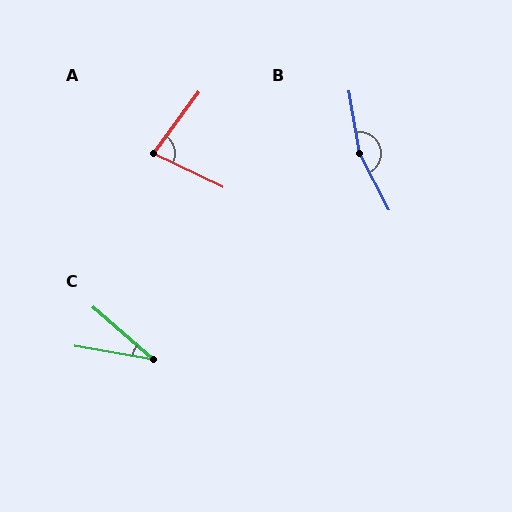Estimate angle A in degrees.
Approximately 79 degrees.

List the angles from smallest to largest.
C (31°), A (79°), B (161°).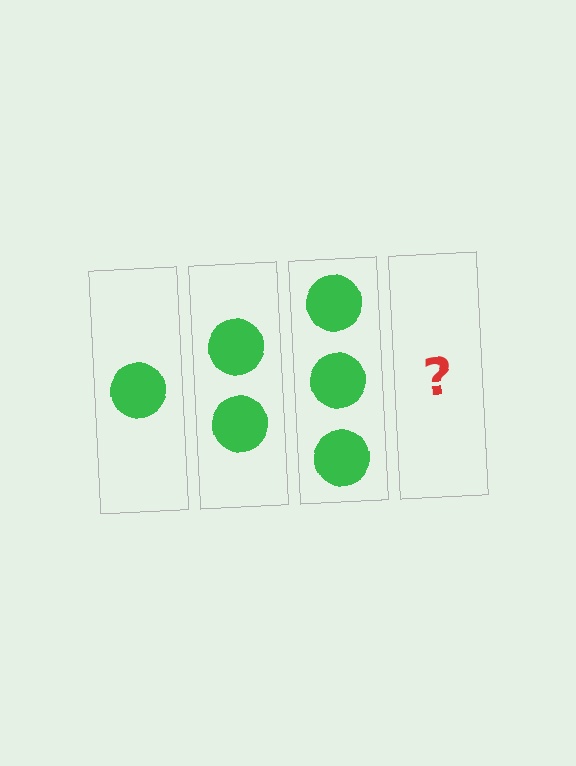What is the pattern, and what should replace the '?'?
The pattern is that each step adds one more circle. The '?' should be 4 circles.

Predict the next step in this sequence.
The next step is 4 circles.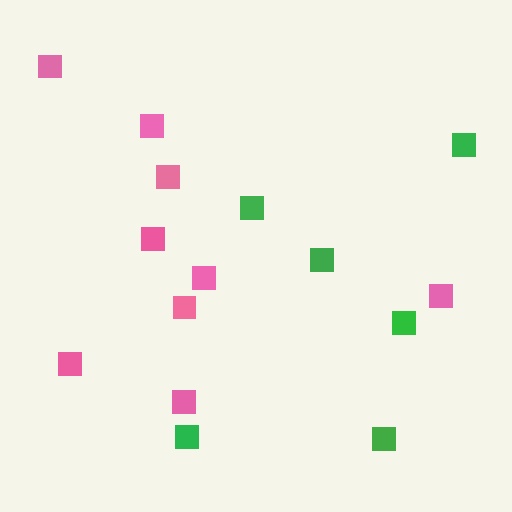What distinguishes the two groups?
There are 2 groups: one group of pink squares (9) and one group of green squares (6).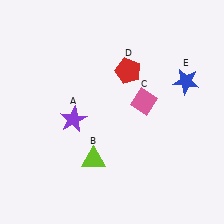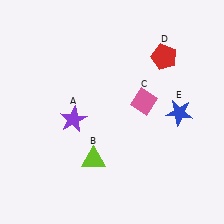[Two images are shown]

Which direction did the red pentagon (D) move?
The red pentagon (D) moved right.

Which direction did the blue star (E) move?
The blue star (E) moved down.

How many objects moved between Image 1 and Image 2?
2 objects moved between the two images.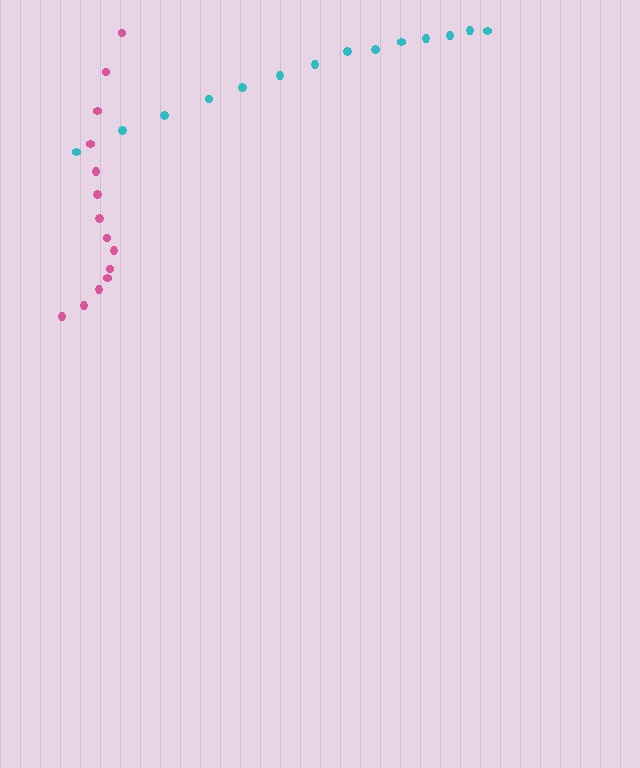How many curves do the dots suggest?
There are 2 distinct paths.